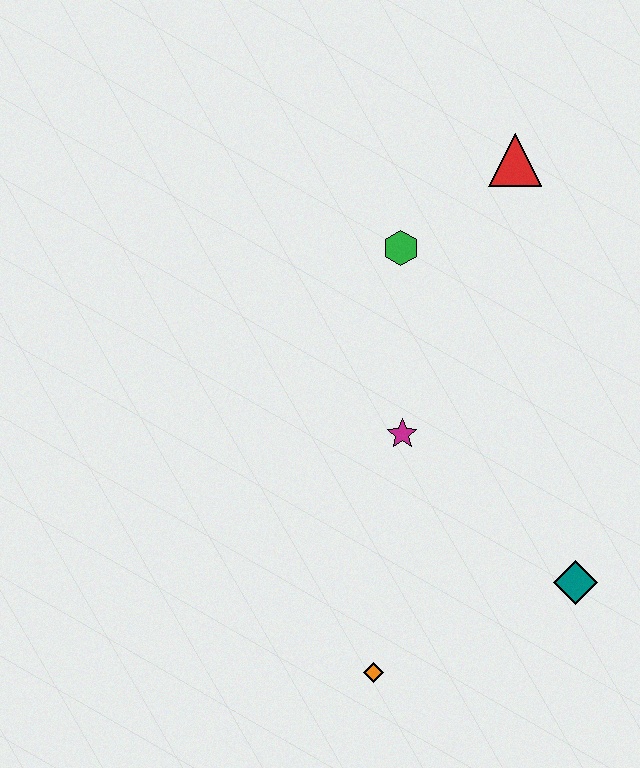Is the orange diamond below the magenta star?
Yes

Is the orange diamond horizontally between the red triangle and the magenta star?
No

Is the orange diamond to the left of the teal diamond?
Yes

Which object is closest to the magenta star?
The green hexagon is closest to the magenta star.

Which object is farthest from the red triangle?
The orange diamond is farthest from the red triangle.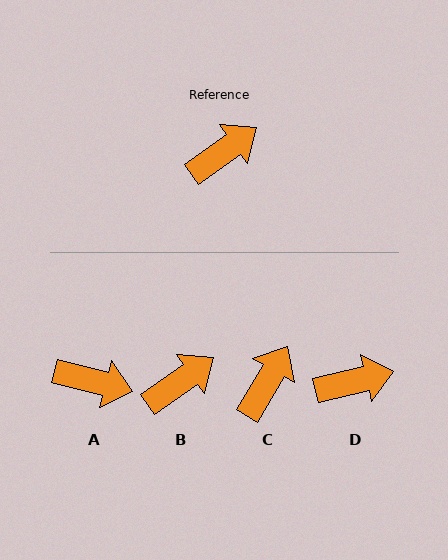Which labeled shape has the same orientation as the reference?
B.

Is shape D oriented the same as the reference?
No, it is off by about 22 degrees.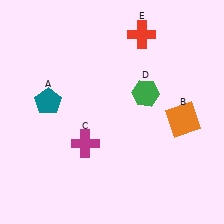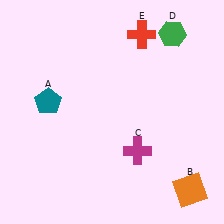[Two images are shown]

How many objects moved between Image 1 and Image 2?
3 objects moved between the two images.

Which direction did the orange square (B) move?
The orange square (B) moved down.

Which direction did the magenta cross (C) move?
The magenta cross (C) moved right.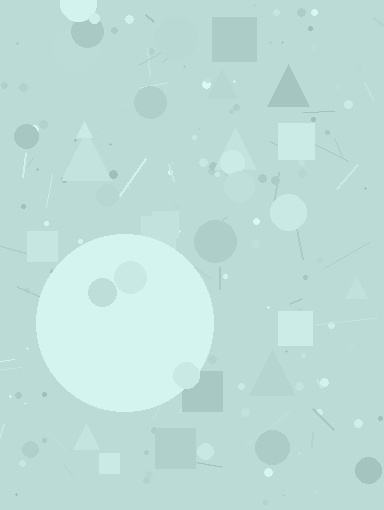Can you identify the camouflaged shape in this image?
The camouflaged shape is a circle.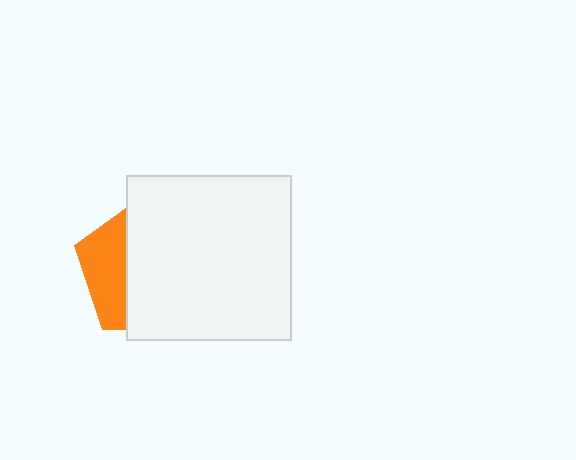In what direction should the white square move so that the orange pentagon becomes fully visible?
The white square should move right. That is the shortest direction to clear the overlap and leave the orange pentagon fully visible.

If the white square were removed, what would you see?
You would see the complete orange pentagon.